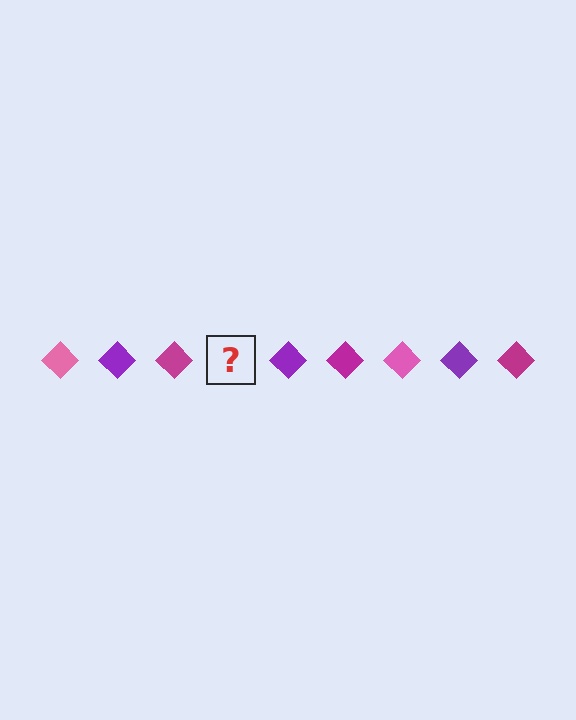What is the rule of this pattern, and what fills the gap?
The rule is that the pattern cycles through pink, purple, magenta diamonds. The gap should be filled with a pink diamond.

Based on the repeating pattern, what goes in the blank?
The blank should be a pink diamond.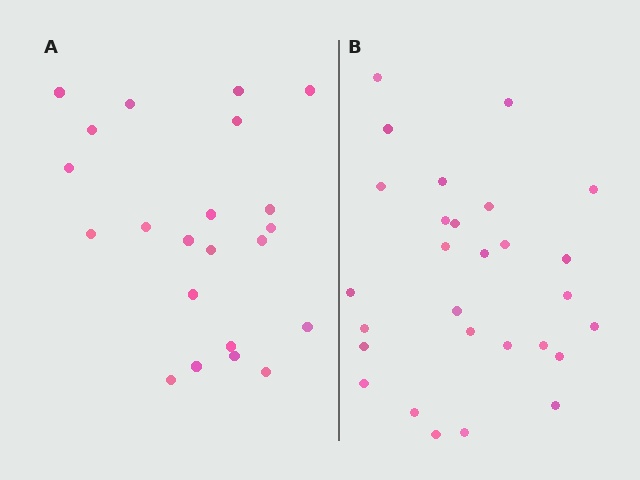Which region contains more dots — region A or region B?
Region B (the right region) has more dots.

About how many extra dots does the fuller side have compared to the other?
Region B has about 6 more dots than region A.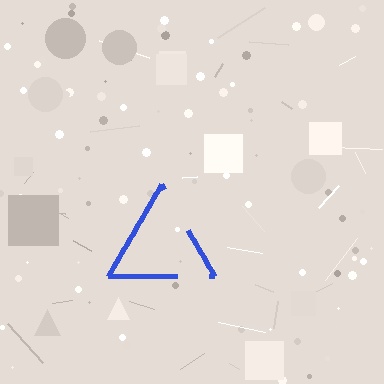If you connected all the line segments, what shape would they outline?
They would outline a triangle.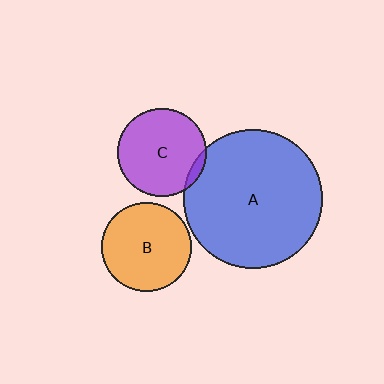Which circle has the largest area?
Circle A (blue).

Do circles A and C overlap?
Yes.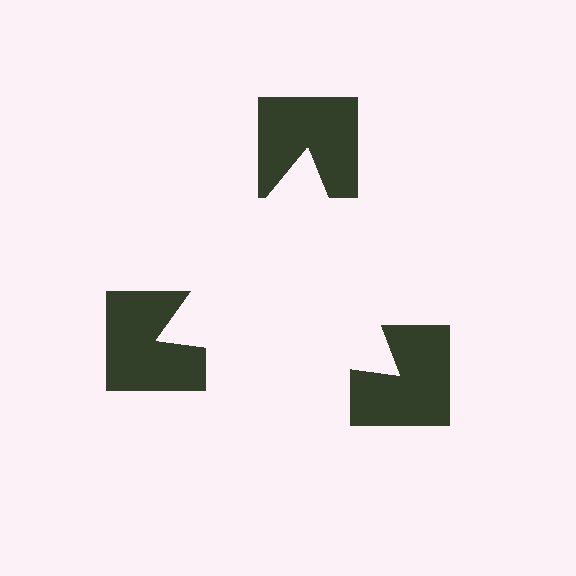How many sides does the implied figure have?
3 sides.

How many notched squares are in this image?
There are 3 — one at each vertex of the illusory triangle.